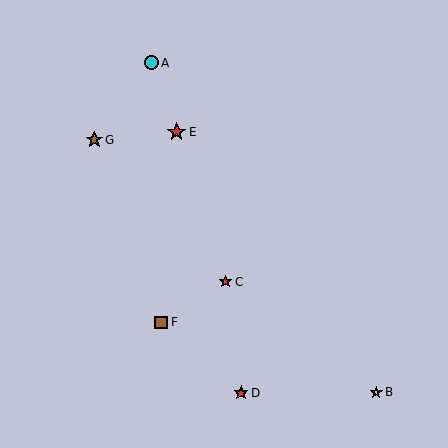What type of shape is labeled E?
Shape E is a red star.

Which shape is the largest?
The red star (labeled E) is the largest.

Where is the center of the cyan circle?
The center of the cyan circle is at (151, 63).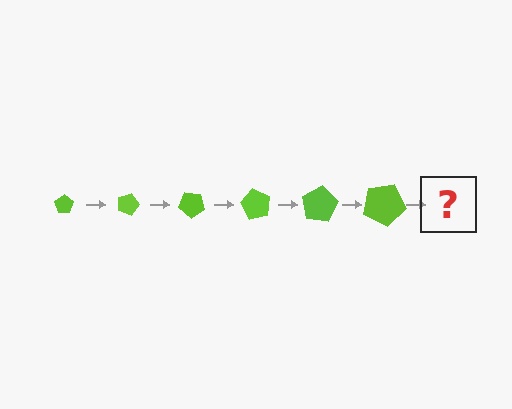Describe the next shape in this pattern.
It should be a pentagon, larger than the previous one and rotated 120 degrees from the start.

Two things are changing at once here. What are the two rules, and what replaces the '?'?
The two rules are that the pentagon grows larger each step and it rotates 20 degrees each step. The '?' should be a pentagon, larger than the previous one and rotated 120 degrees from the start.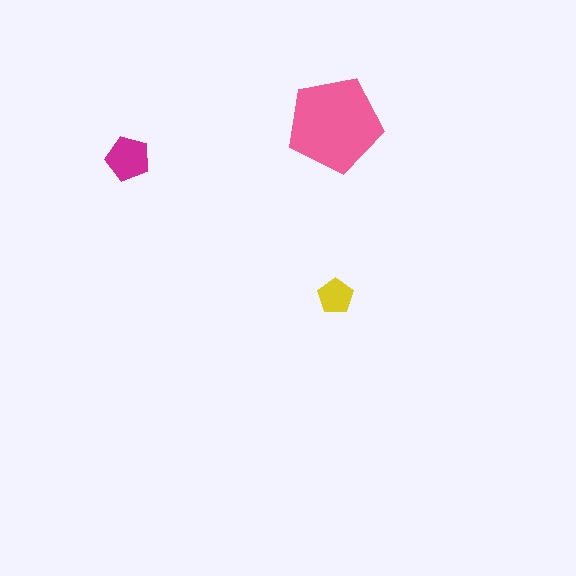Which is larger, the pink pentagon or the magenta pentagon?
The pink one.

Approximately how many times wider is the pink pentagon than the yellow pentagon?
About 2.5 times wider.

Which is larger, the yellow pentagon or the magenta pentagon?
The magenta one.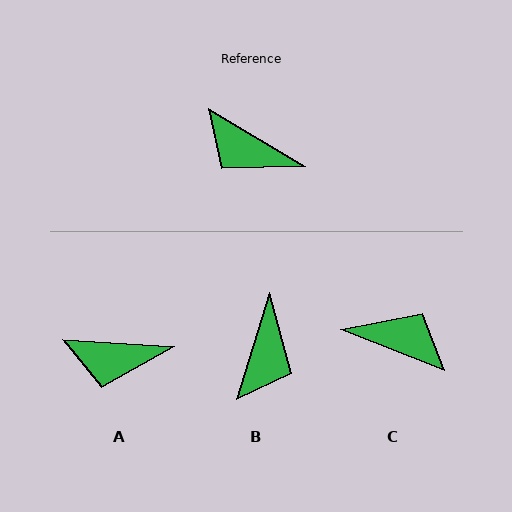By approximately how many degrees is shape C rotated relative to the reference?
Approximately 171 degrees clockwise.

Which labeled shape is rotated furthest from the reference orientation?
C, about 171 degrees away.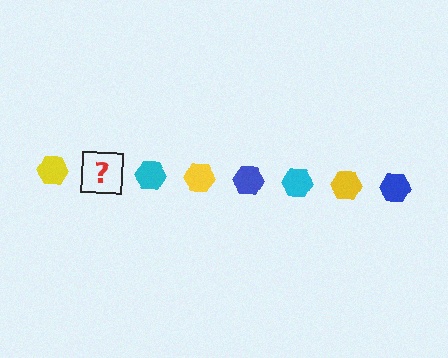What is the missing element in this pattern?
The missing element is a blue hexagon.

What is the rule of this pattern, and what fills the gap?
The rule is that the pattern cycles through yellow, blue, cyan hexagons. The gap should be filled with a blue hexagon.